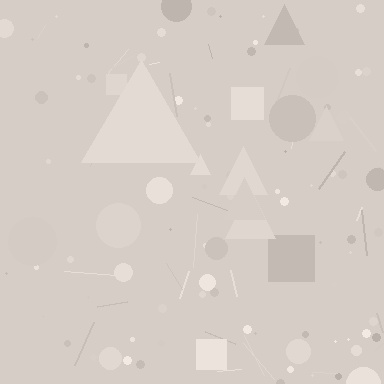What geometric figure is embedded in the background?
A triangle is embedded in the background.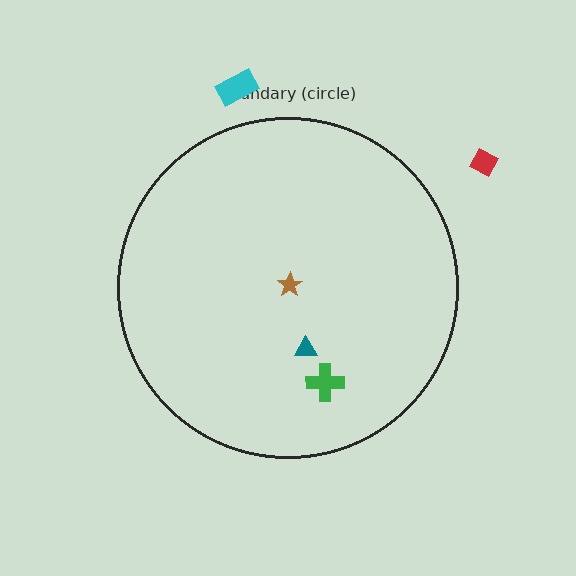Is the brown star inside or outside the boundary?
Inside.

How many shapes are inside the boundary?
3 inside, 2 outside.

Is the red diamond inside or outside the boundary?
Outside.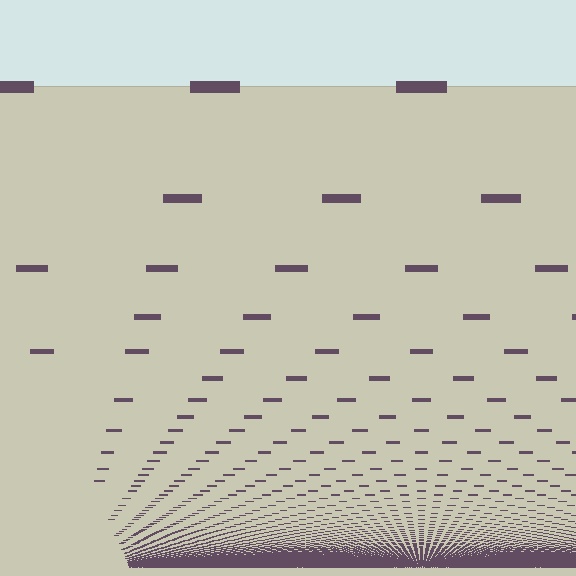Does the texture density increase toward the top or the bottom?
Density increases toward the bottom.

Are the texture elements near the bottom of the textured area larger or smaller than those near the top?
Smaller. The gradient is inverted — elements near the bottom are smaller and denser.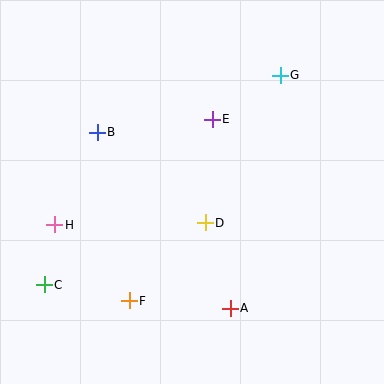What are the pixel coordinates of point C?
Point C is at (44, 285).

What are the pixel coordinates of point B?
Point B is at (97, 132).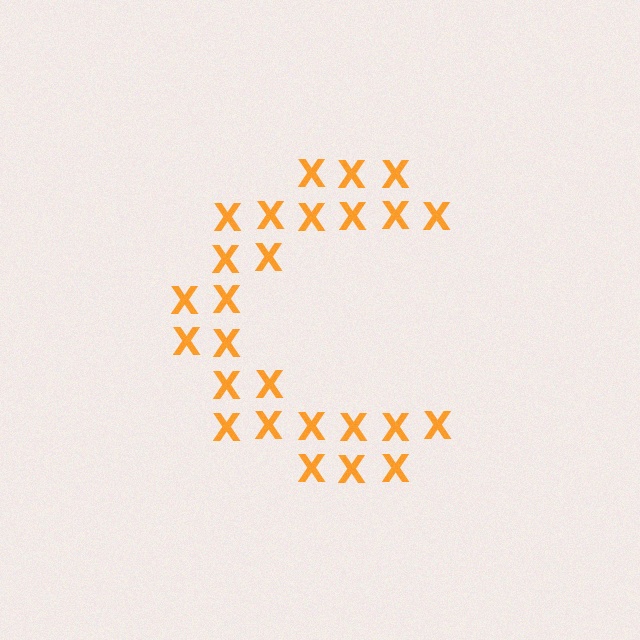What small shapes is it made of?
It is made of small letter X's.